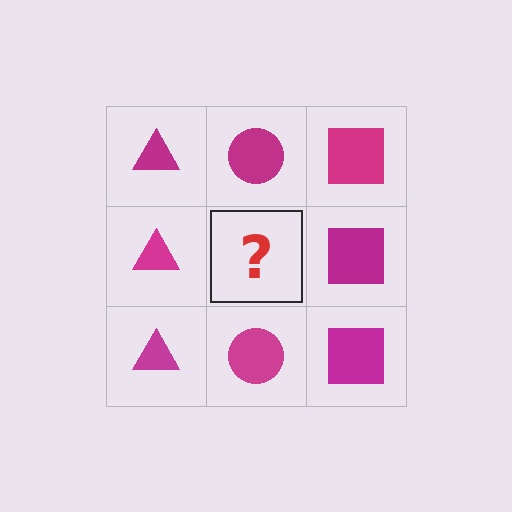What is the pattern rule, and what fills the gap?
The rule is that each column has a consistent shape. The gap should be filled with a magenta circle.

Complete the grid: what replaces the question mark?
The question mark should be replaced with a magenta circle.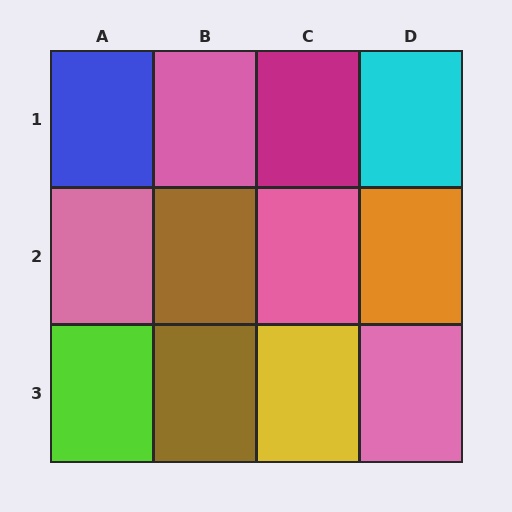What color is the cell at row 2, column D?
Orange.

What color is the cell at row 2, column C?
Pink.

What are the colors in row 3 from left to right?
Lime, brown, yellow, pink.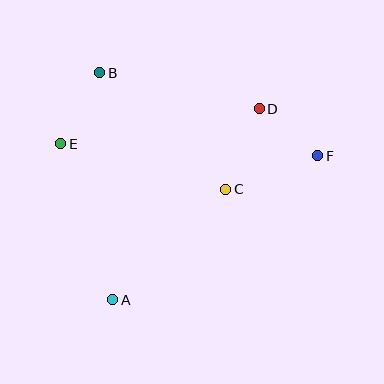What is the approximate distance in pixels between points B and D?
The distance between B and D is approximately 163 pixels.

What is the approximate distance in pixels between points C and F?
The distance between C and F is approximately 98 pixels.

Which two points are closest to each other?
Points D and F are closest to each other.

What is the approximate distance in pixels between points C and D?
The distance between C and D is approximately 87 pixels.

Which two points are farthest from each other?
Points E and F are farthest from each other.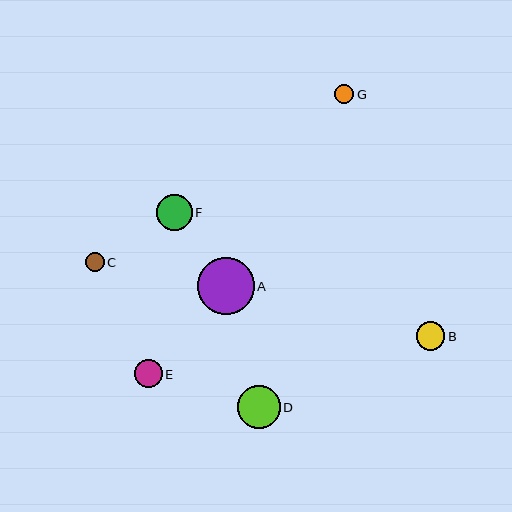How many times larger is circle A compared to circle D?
Circle A is approximately 1.3 times the size of circle D.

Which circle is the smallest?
Circle G is the smallest with a size of approximately 19 pixels.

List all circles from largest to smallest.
From largest to smallest: A, D, F, B, E, C, G.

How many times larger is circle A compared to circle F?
Circle A is approximately 1.6 times the size of circle F.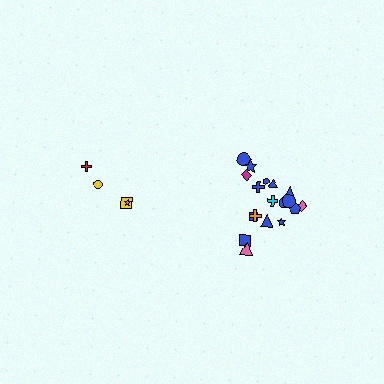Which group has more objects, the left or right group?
The right group.